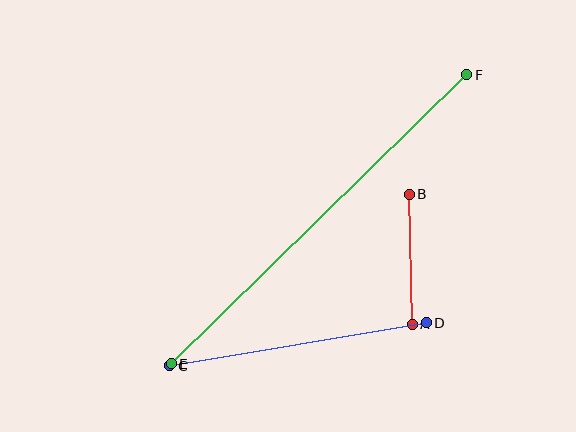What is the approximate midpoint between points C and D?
The midpoint is at approximately (298, 344) pixels.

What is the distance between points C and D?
The distance is approximately 260 pixels.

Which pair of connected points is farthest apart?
Points E and F are farthest apart.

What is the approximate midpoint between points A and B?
The midpoint is at approximately (411, 259) pixels.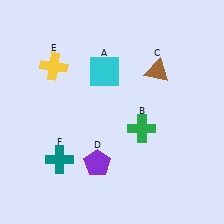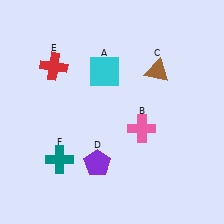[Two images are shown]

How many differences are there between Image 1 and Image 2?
There are 2 differences between the two images.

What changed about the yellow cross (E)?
In Image 1, E is yellow. In Image 2, it changed to red.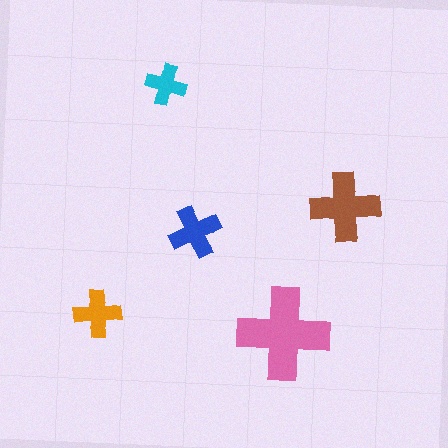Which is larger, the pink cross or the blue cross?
The pink one.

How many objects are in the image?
There are 5 objects in the image.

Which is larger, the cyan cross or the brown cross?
The brown one.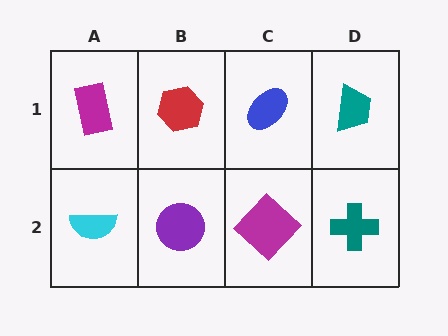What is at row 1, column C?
A blue ellipse.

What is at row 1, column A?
A magenta rectangle.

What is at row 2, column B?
A purple circle.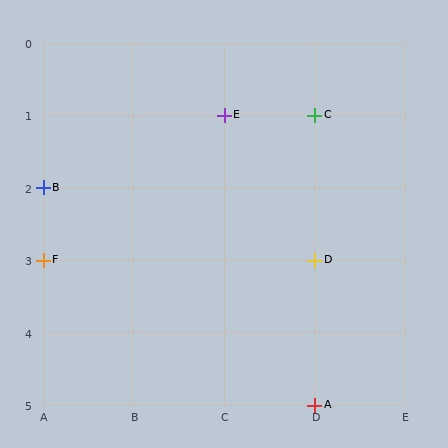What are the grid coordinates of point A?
Point A is at grid coordinates (D, 5).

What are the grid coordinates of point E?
Point E is at grid coordinates (C, 1).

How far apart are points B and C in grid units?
Points B and C are 3 columns and 1 row apart (about 3.2 grid units diagonally).